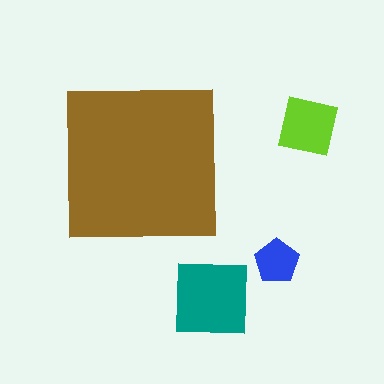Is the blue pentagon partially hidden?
No, the blue pentagon is fully visible.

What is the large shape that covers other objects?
A brown square.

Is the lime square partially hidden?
No, the lime square is fully visible.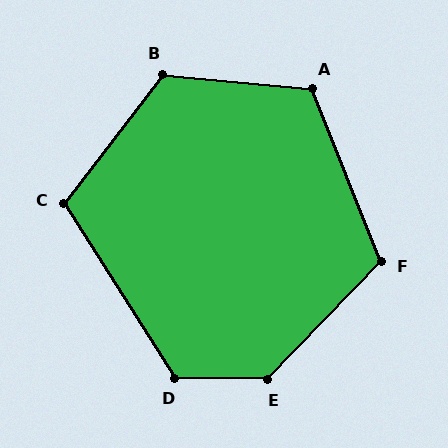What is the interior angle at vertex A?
Approximately 117 degrees (obtuse).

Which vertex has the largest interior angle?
E, at approximately 133 degrees.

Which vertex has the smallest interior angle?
C, at approximately 110 degrees.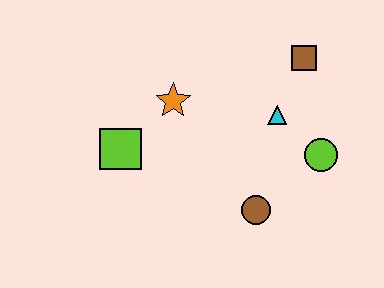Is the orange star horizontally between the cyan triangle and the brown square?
No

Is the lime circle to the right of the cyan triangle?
Yes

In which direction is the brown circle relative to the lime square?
The brown circle is to the right of the lime square.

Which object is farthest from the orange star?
The lime circle is farthest from the orange star.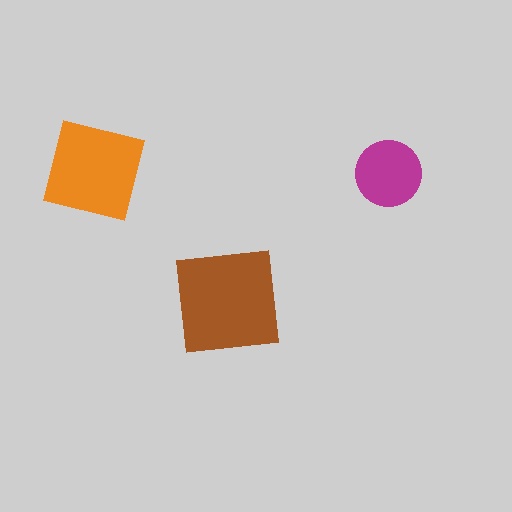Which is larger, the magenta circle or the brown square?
The brown square.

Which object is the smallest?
The magenta circle.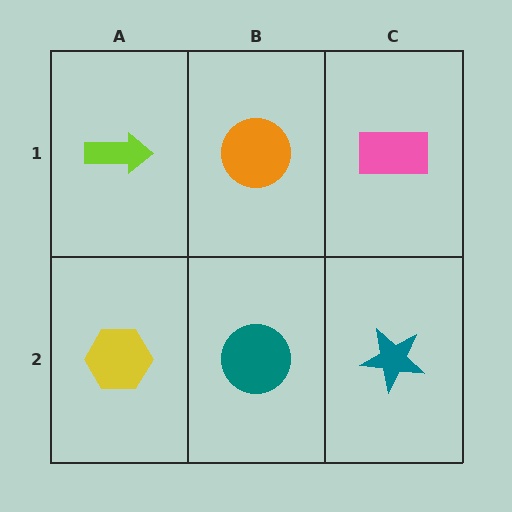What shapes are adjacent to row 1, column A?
A yellow hexagon (row 2, column A), an orange circle (row 1, column B).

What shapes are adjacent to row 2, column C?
A pink rectangle (row 1, column C), a teal circle (row 2, column B).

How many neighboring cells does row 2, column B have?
3.